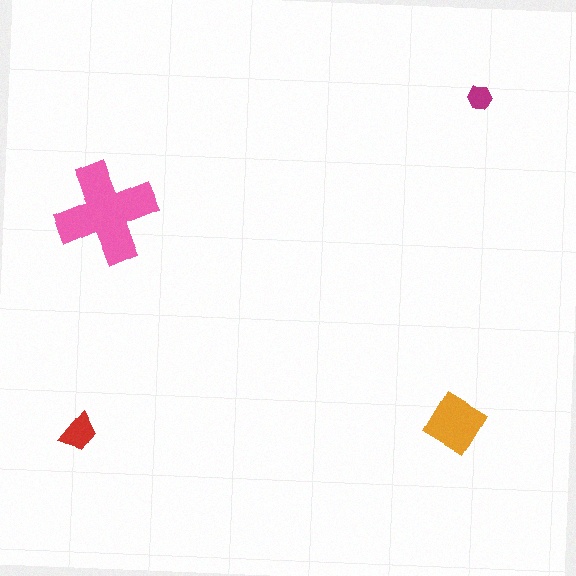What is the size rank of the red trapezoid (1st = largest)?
3rd.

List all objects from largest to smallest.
The pink cross, the orange diamond, the red trapezoid, the magenta hexagon.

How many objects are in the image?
There are 4 objects in the image.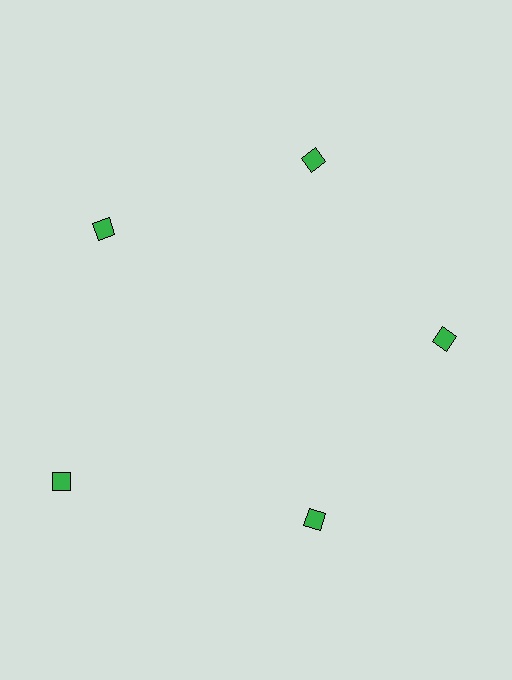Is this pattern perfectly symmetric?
No. The 5 green diamonds are arranged in a ring, but one element near the 8 o'clock position is pushed outward from the center, breaking the 5-fold rotational symmetry.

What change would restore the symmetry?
The symmetry would be restored by moving it inward, back onto the ring so that all 5 diamonds sit at equal angles and equal distance from the center.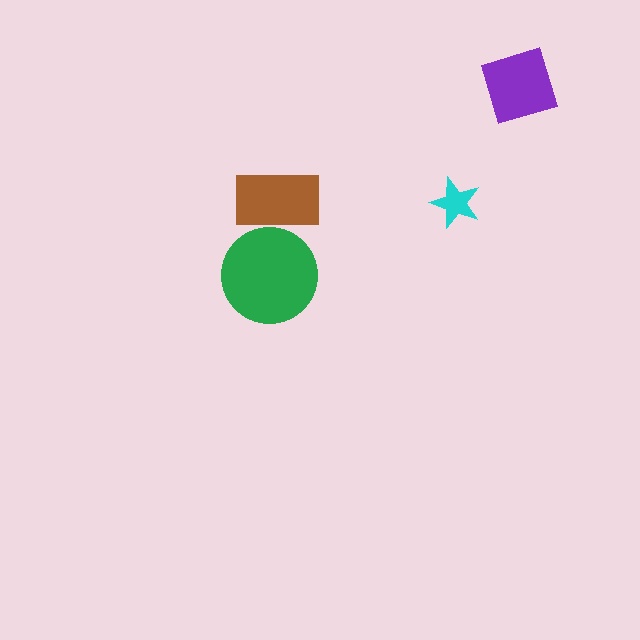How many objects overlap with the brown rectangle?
1 object overlaps with the brown rectangle.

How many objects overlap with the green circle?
1 object overlaps with the green circle.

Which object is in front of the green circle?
The brown rectangle is in front of the green circle.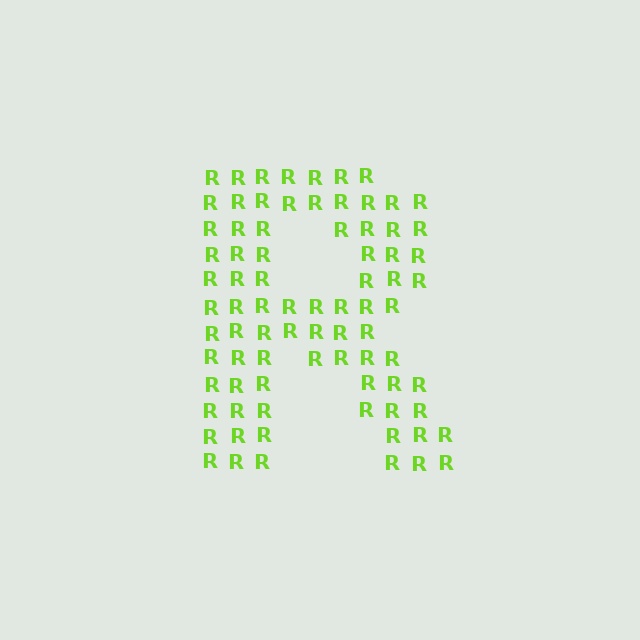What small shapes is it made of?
It is made of small letter R's.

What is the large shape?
The large shape is the letter R.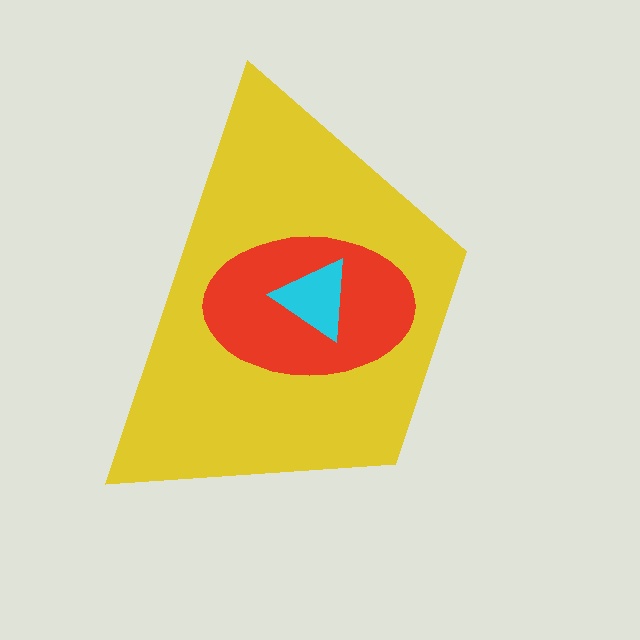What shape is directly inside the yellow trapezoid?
The red ellipse.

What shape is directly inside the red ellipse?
The cyan triangle.